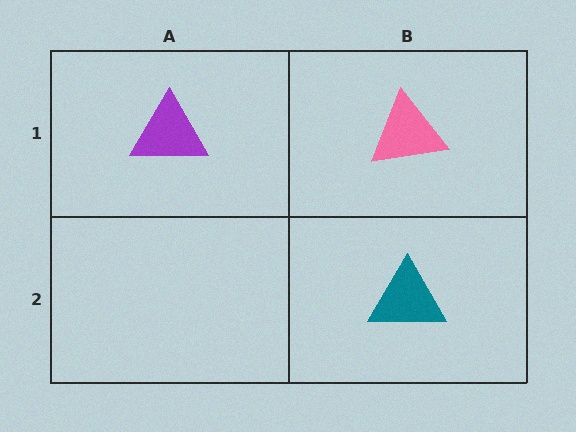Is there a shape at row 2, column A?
No, that cell is empty.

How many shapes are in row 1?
2 shapes.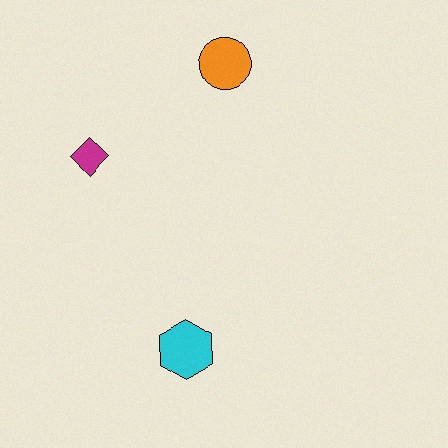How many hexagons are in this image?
There is 1 hexagon.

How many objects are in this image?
There are 3 objects.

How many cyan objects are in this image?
There is 1 cyan object.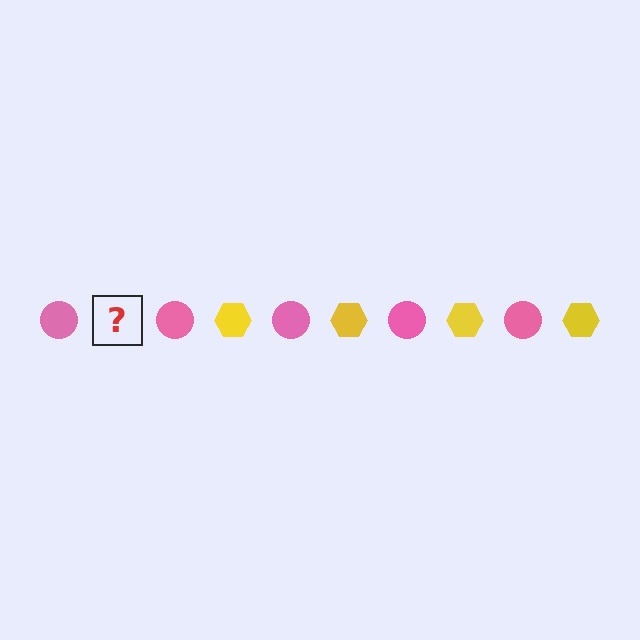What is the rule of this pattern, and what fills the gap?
The rule is that the pattern alternates between pink circle and yellow hexagon. The gap should be filled with a yellow hexagon.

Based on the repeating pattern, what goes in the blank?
The blank should be a yellow hexagon.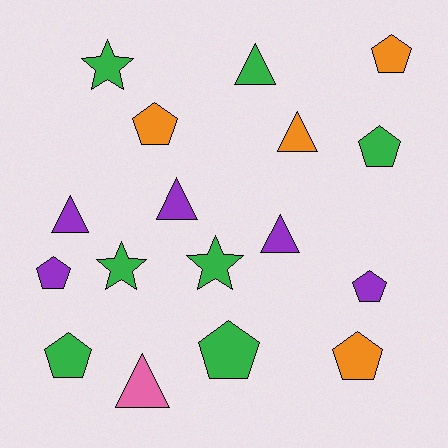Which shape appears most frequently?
Pentagon, with 8 objects.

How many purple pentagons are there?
There are 2 purple pentagons.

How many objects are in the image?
There are 17 objects.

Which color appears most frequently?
Green, with 7 objects.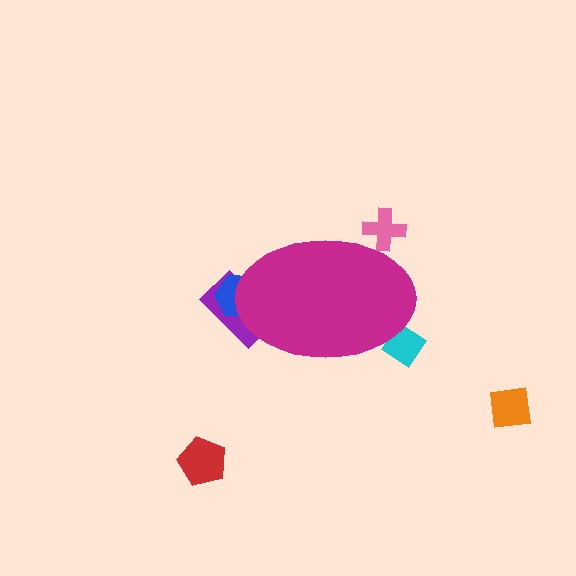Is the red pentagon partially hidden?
No, the red pentagon is fully visible.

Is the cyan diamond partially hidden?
Yes, the cyan diamond is partially hidden behind the magenta ellipse.